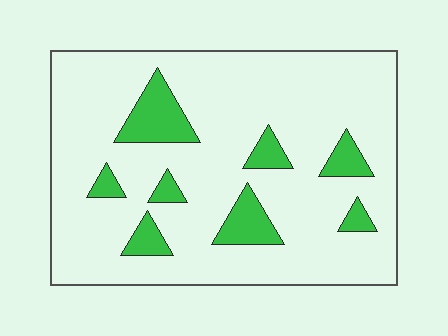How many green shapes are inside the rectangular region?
8.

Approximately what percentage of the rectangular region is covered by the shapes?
Approximately 15%.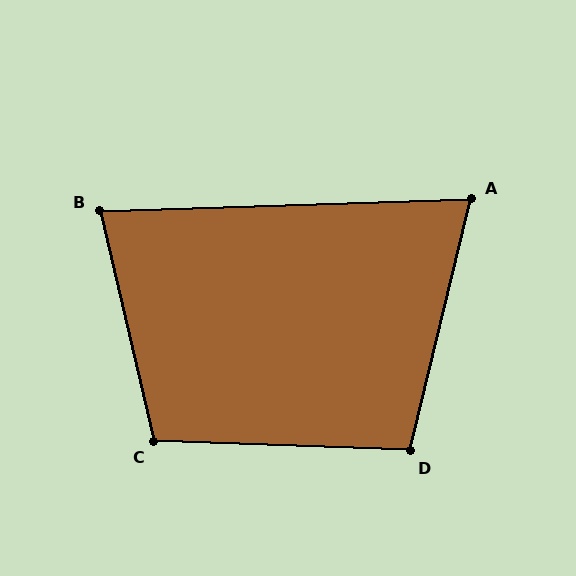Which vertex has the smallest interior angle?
A, at approximately 75 degrees.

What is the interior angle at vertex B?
Approximately 79 degrees (acute).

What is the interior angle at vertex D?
Approximately 101 degrees (obtuse).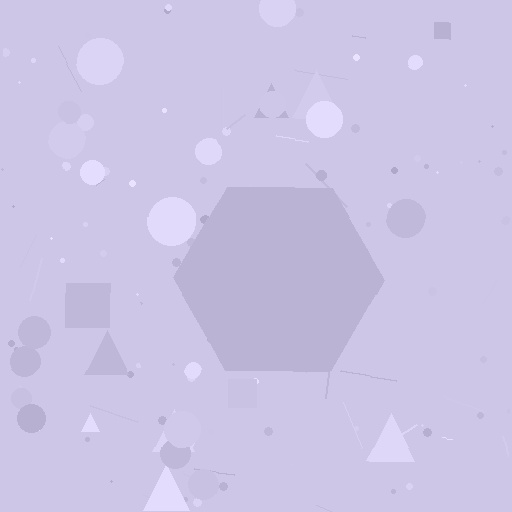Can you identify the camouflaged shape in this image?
The camouflaged shape is a hexagon.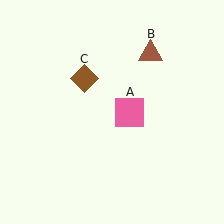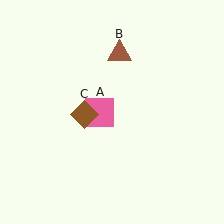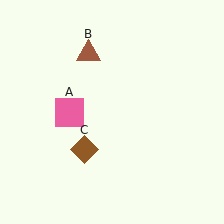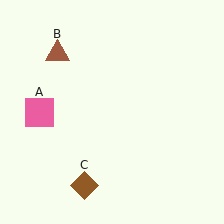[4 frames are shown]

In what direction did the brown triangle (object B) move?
The brown triangle (object B) moved left.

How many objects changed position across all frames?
3 objects changed position: pink square (object A), brown triangle (object B), brown diamond (object C).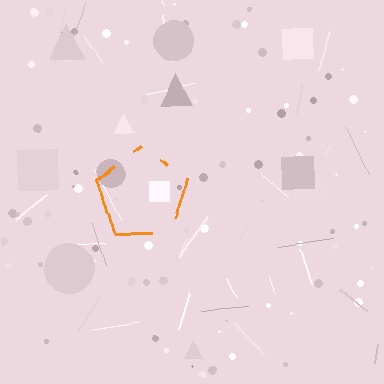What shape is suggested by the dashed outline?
The dashed outline suggests a pentagon.